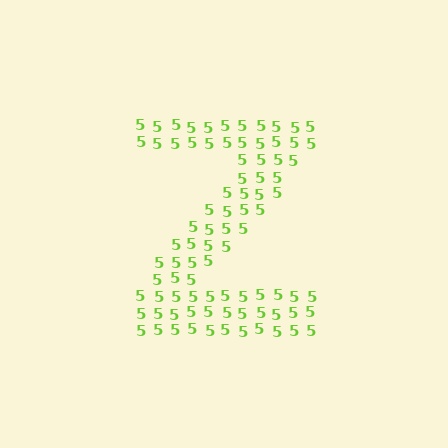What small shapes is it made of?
It is made of small digit 5's.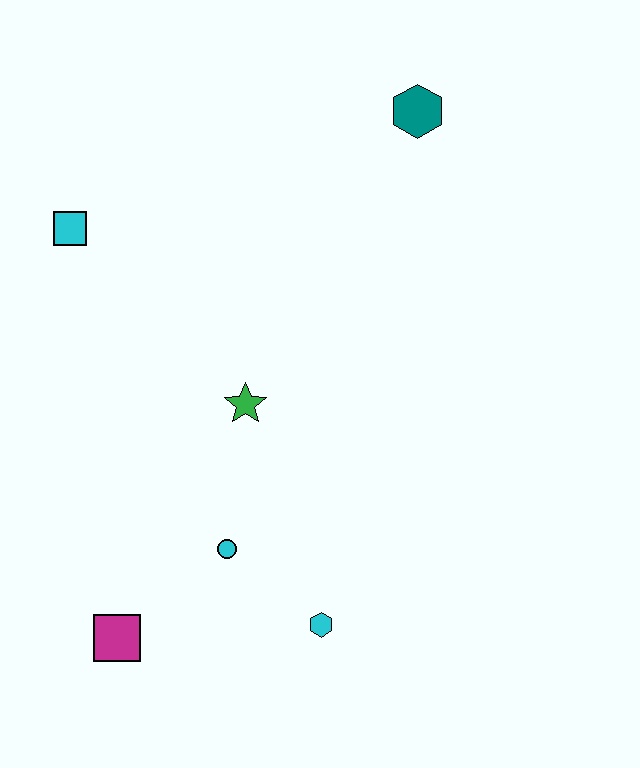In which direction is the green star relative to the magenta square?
The green star is above the magenta square.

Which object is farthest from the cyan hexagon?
The teal hexagon is farthest from the cyan hexagon.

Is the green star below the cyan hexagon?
No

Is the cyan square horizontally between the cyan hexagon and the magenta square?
No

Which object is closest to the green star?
The cyan circle is closest to the green star.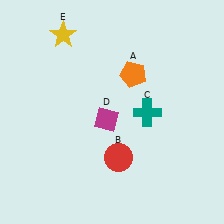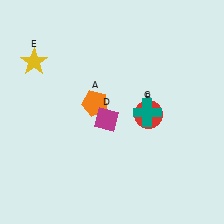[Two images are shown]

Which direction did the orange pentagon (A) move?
The orange pentagon (A) moved left.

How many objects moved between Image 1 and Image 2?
3 objects moved between the two images.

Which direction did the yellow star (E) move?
The yellow star (E) moved left.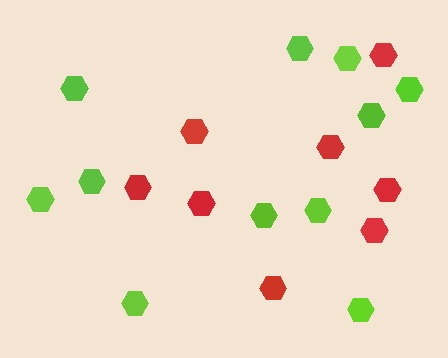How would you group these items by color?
There are 2 groups: one group of red hexagons (8) and one group of lime hexagons (11).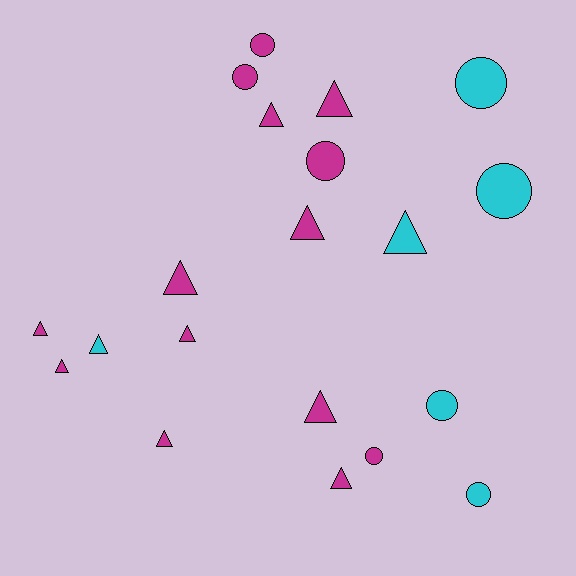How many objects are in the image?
There are 20 objects.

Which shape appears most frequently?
Triangle, with 12 objects.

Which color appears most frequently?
Magenta, with 14 objects.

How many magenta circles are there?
There are 4 magenta circles.